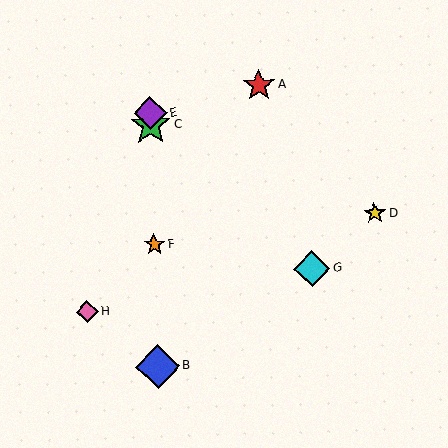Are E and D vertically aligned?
No, E is at x≈150 and D is at x≈375.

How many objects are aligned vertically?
4 objects (B, C, E, F) are aligned vertically.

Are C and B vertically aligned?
Yes, both are at x≈151.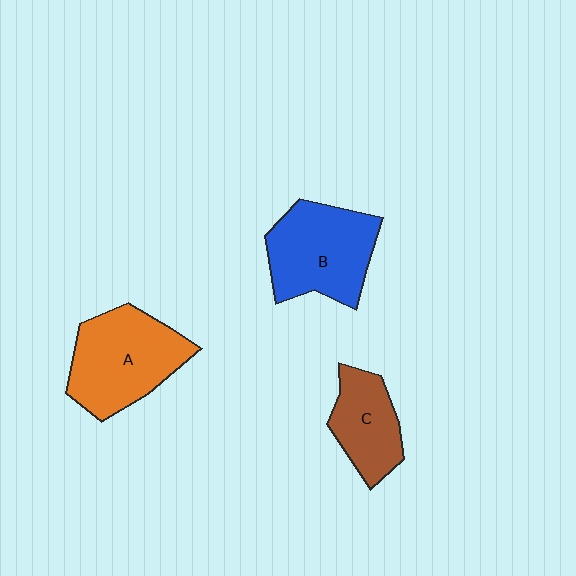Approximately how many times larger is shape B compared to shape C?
Approximately 1.5 times.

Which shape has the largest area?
Shape A (orange).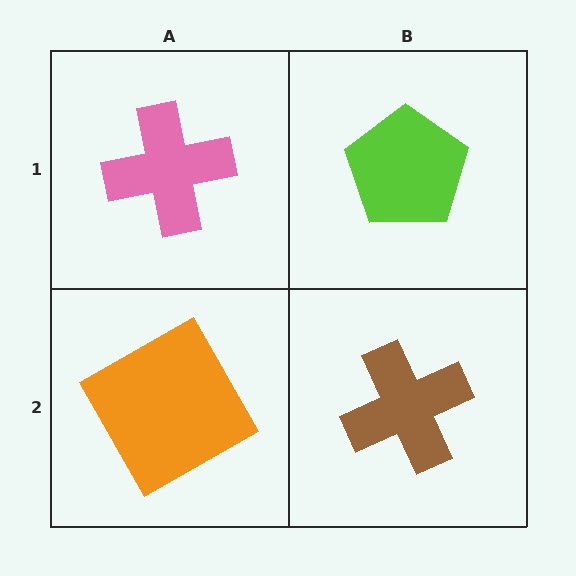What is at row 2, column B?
A brown cross.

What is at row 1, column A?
A pink cross.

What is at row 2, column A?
An orange square.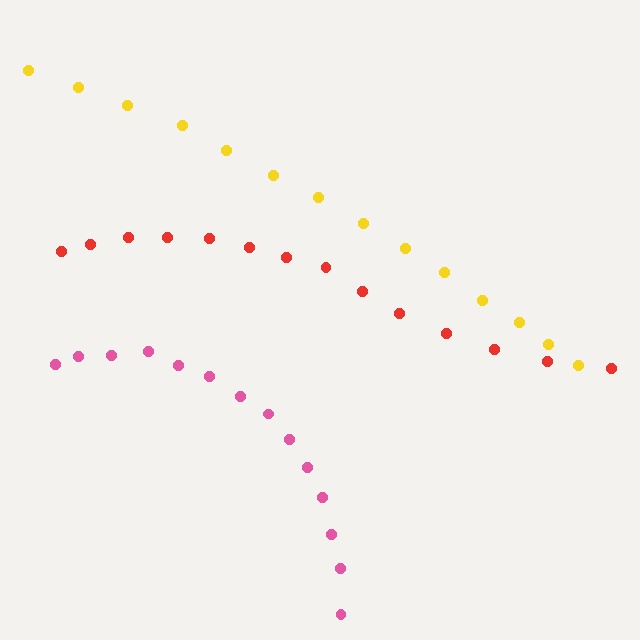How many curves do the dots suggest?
There are 3 distinct paths.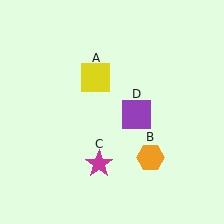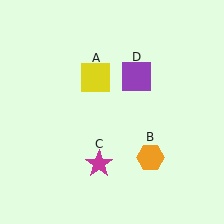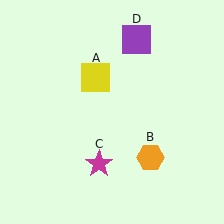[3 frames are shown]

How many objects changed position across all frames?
1 object changed position: purple square (object D).